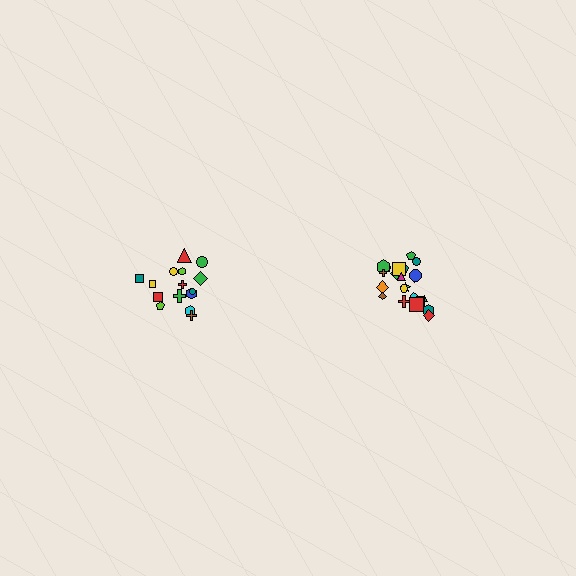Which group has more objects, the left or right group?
The right group.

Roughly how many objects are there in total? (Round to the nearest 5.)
Roughly 35 objects in total.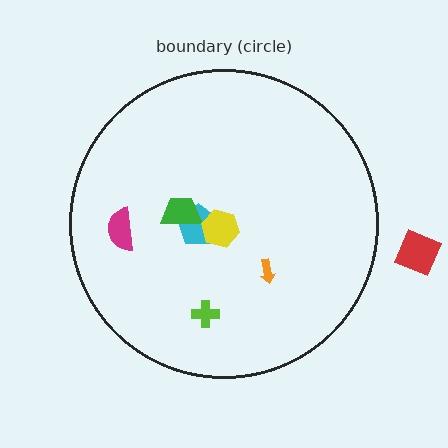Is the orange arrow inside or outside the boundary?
Inside.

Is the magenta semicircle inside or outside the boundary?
Inside.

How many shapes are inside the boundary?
6 inside, 1 outside.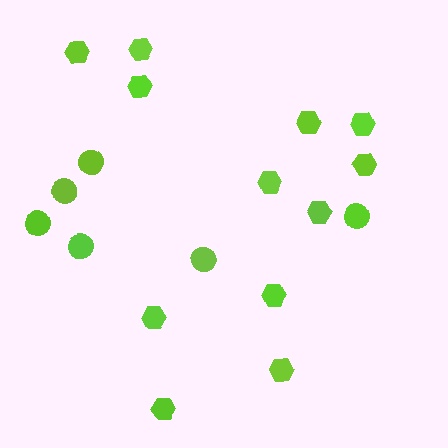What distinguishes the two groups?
There are 2 groups: one group of circles (6) and one group of hexagons (12).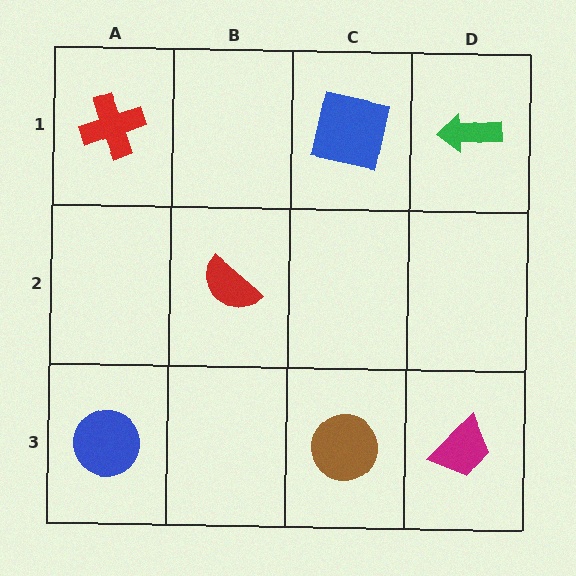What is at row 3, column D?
A magenta trapezoid.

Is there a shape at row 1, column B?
No, that cell is empty.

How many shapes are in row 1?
3 shapes.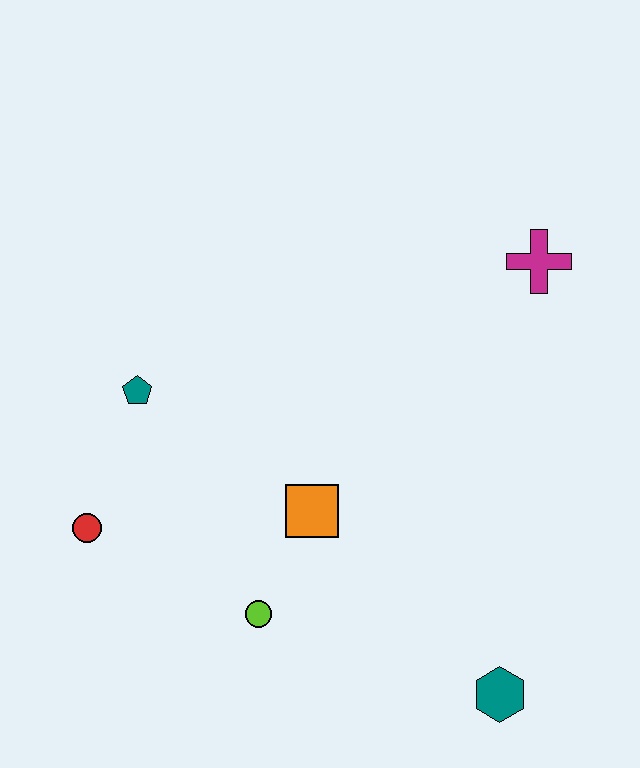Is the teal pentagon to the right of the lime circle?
No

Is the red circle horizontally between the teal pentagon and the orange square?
No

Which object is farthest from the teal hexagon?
The teal pentagon is farthest from the teal hexagon.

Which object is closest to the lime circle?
The orange square is closest to the lime circle.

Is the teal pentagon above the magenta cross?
No